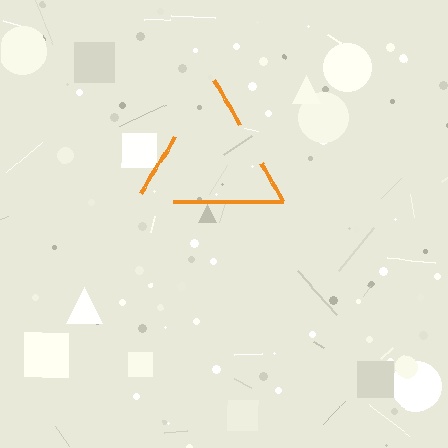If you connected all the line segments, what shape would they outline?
They would outline a triangle.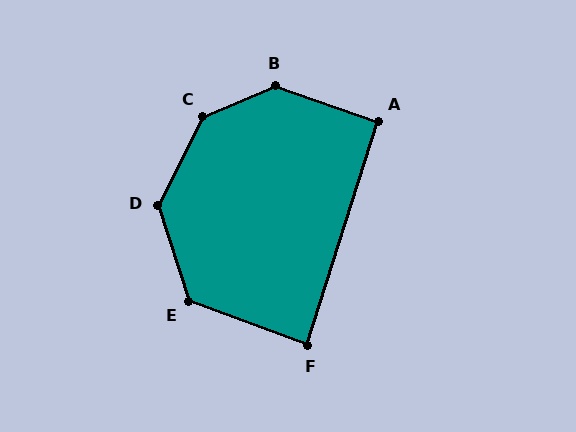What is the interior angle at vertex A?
Approximately 92 degrees (approximately right).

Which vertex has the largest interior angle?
C, at approximately 140 degrees.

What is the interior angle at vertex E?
Approximately 128 degrees (obtuse).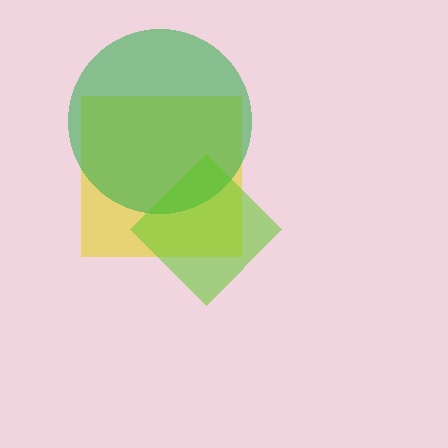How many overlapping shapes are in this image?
There are 3 overlapping shapes in the image.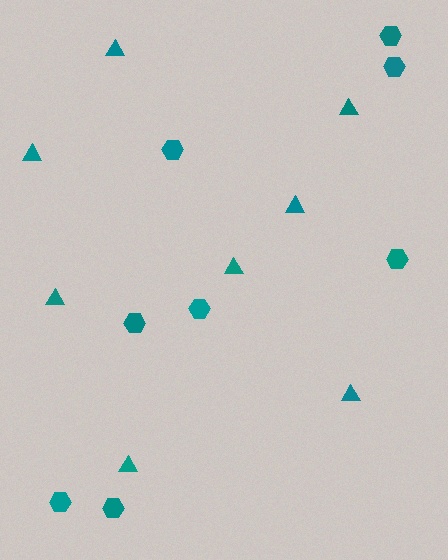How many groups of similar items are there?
There are 2 groups: one group of triangles (8) and one group of hexagons (8).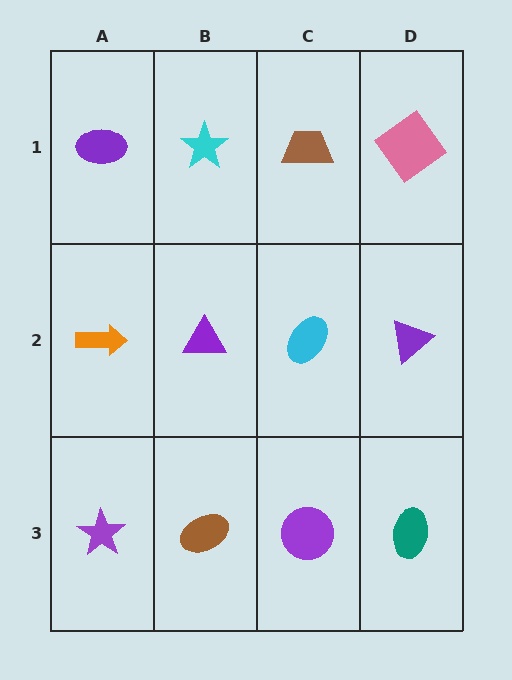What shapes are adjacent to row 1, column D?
A purple triangle (row 2, column D), a brown trapezoid (row 1, column C).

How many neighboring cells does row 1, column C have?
3.